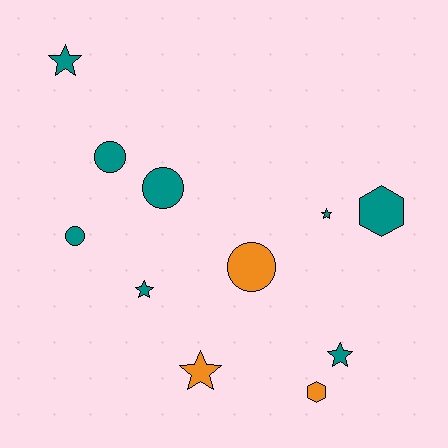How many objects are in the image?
There are 11 objects.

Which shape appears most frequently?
Star, with 5 objects.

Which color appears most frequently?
Teal, with 8 objects.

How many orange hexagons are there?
There is 1 orange hexagon.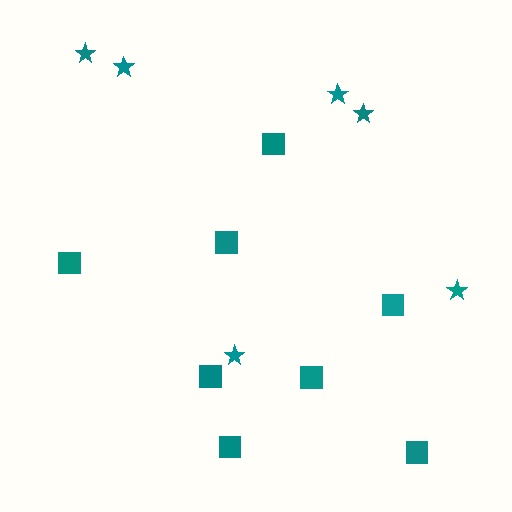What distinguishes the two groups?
There are 2 groups: one group of stars (6) and one group of squares (8).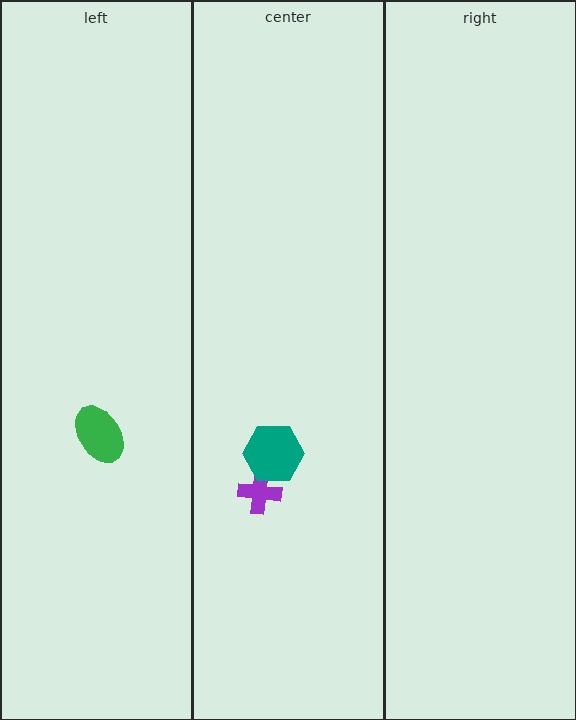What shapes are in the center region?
The purple cross, the teal hexagon.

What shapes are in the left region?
The green ellipse.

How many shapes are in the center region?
2.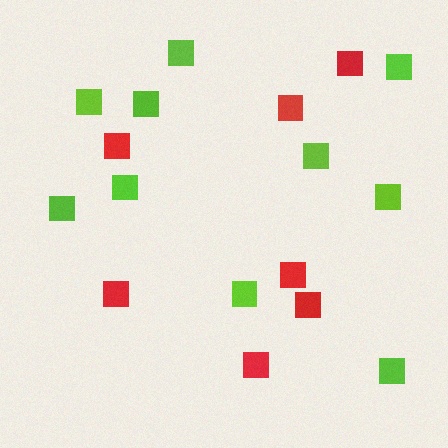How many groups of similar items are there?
There are 2 groups: one group of red squares (7) and one group of lime squares (10).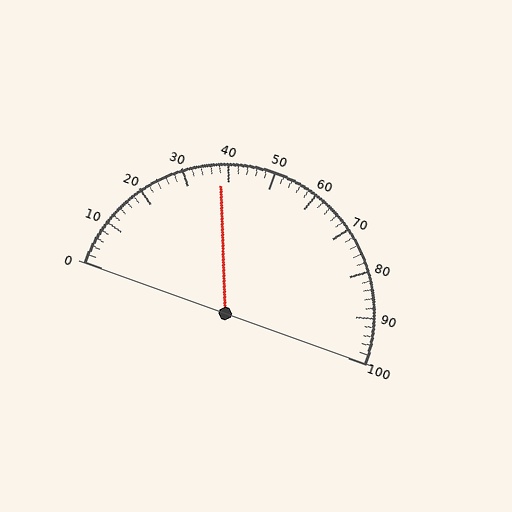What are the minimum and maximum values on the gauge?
The gauge ranges from 0 to 100.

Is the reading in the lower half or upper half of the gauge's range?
The reading is in the lower half of the range (0 to 100).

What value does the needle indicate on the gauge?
The needle indicates approximately 38.